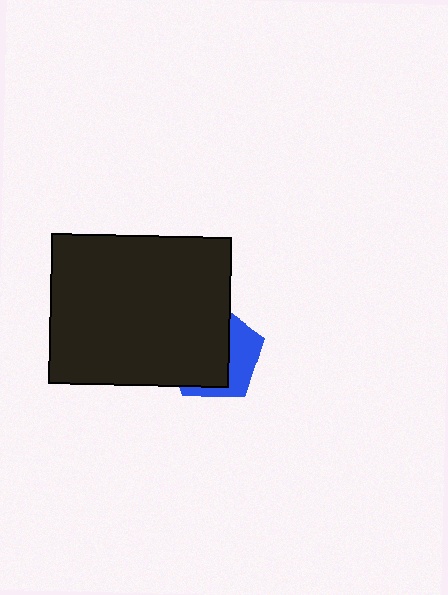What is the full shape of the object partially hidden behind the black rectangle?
The partially hidden object is a blue pentagon.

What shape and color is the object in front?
The object in front is a black rectangle.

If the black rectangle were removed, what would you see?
You would see the complete blue pentagon.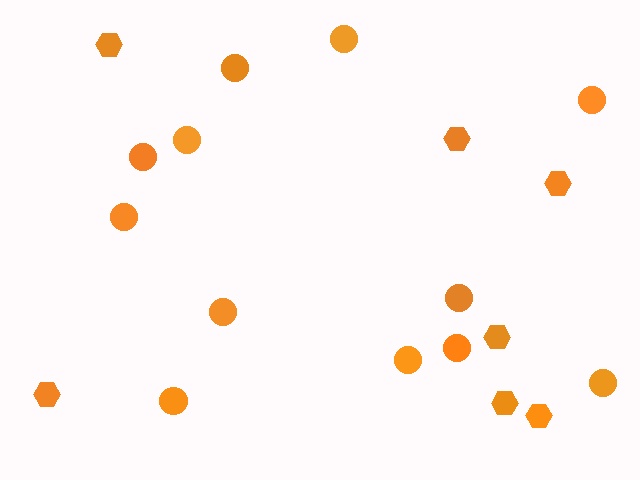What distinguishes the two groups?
There are 2 groups: one group of hexagons (7) and one group of circles (12).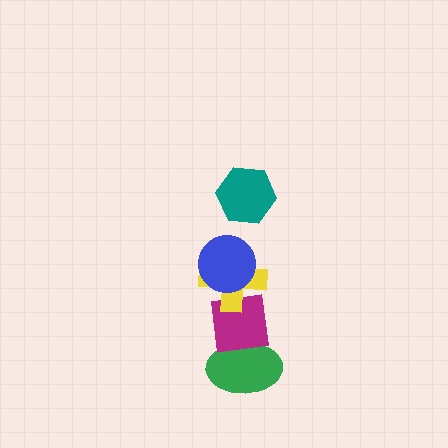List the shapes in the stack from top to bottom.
From top to bottom: the teal hexagon, the blue circle, the yellow cross, the magenta square, the green ellipse.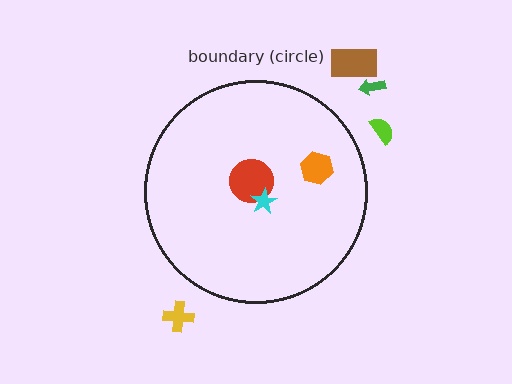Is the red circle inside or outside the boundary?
Inside.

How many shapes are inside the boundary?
3 inside, 4 outside.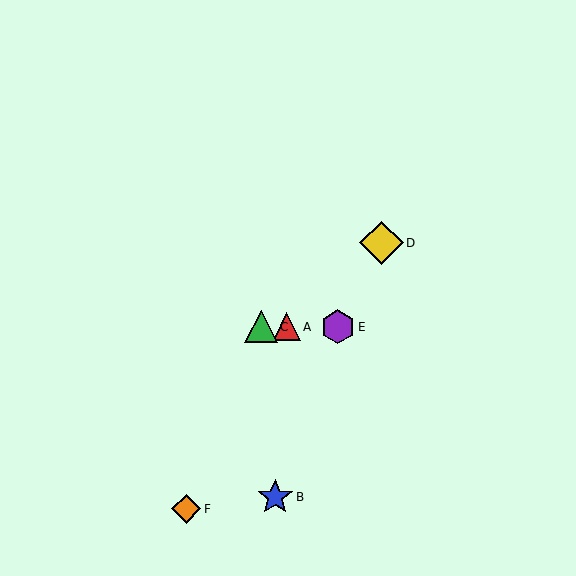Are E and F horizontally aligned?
No, E is at y≈327 and F is at y≈509.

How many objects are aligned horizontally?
3 objects (A, C, E) are aligned horizontally.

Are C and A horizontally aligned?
Yes, both are at y≈327.